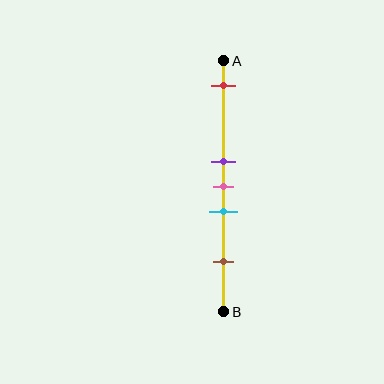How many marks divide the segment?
There are 5 marks dividing the segment.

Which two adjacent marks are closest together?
The purple and pink marks are the closest adjacent pair.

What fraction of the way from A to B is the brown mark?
The brown mark is approximately 80% (0.8) of the way from A to B.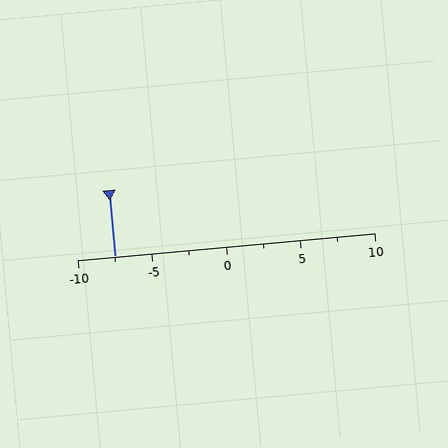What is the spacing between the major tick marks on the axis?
The major ticks are spaced 5 apart.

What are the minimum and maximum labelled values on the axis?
The axis runs from -10 to 10.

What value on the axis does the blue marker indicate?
The marker indicates approximately -7.5.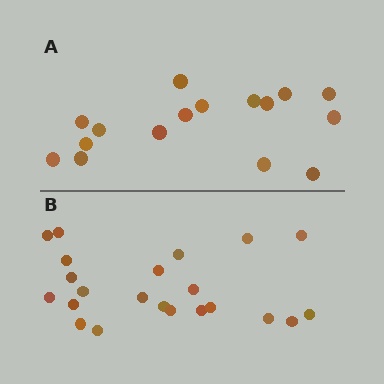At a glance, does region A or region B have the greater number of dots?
Region B (the bottom region) has more dots.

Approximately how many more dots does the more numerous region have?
Region B has about 6 more dots than region A.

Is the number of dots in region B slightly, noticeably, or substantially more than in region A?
Region B has noticeably more, but not dramatically so. The ratio is roughly 1.4 to 1.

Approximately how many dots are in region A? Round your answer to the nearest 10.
About 20 dots. (The exact count is 16, which rounds to 20.)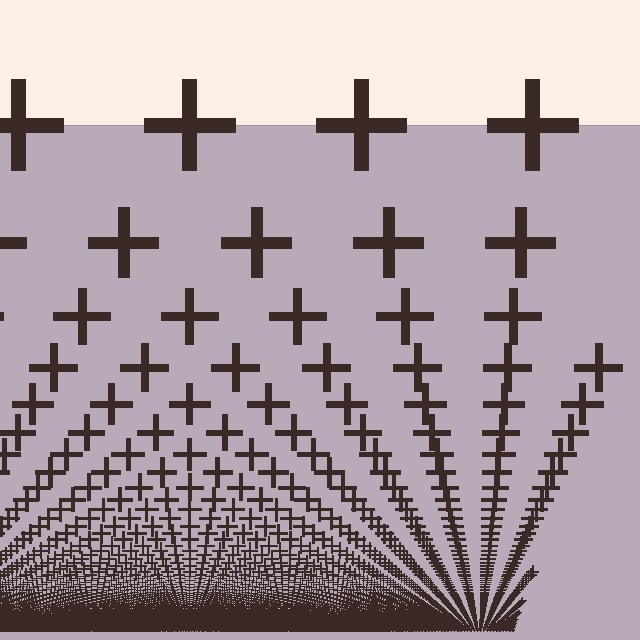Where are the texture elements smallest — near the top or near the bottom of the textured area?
Near the bottom.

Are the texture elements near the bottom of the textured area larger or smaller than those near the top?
Smaller. The gradient is inverted — elements near the bottom are smaller and denser.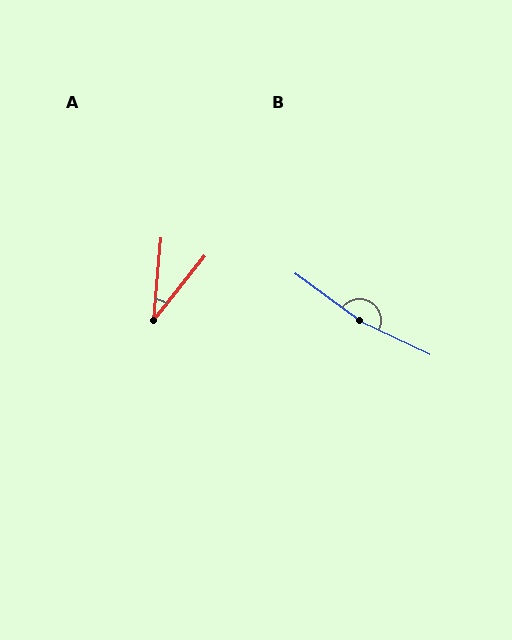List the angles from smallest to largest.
A (33°), B (169°).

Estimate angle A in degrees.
Approximately 33 degrees.